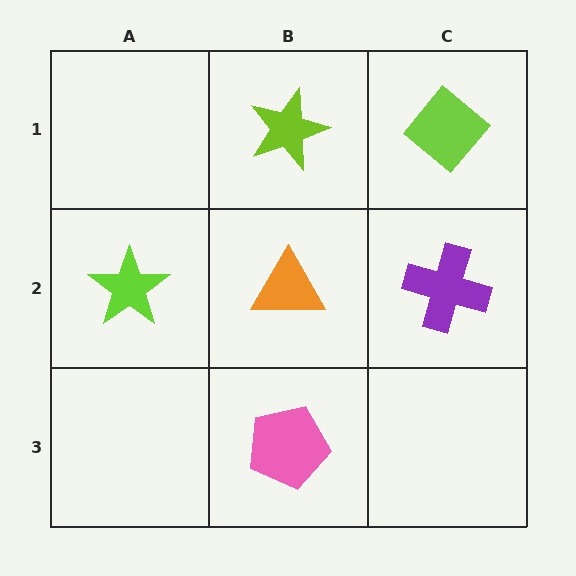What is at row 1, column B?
A lime star.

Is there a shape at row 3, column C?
No, that cell is empty.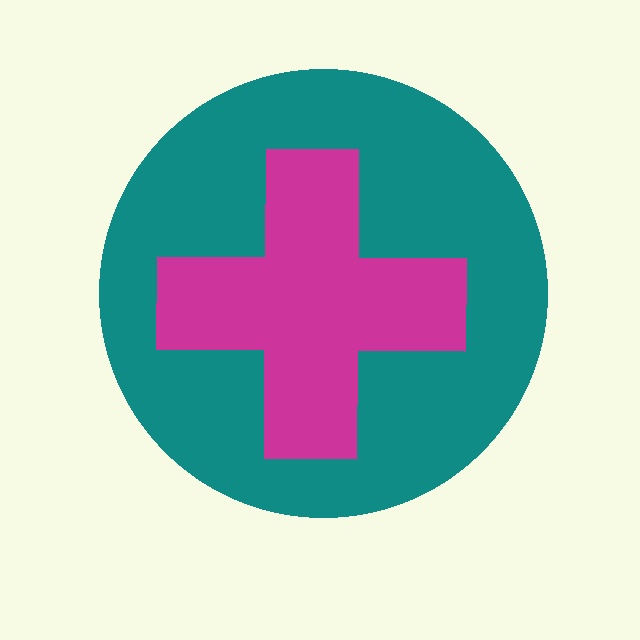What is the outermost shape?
The teal circle.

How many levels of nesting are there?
2.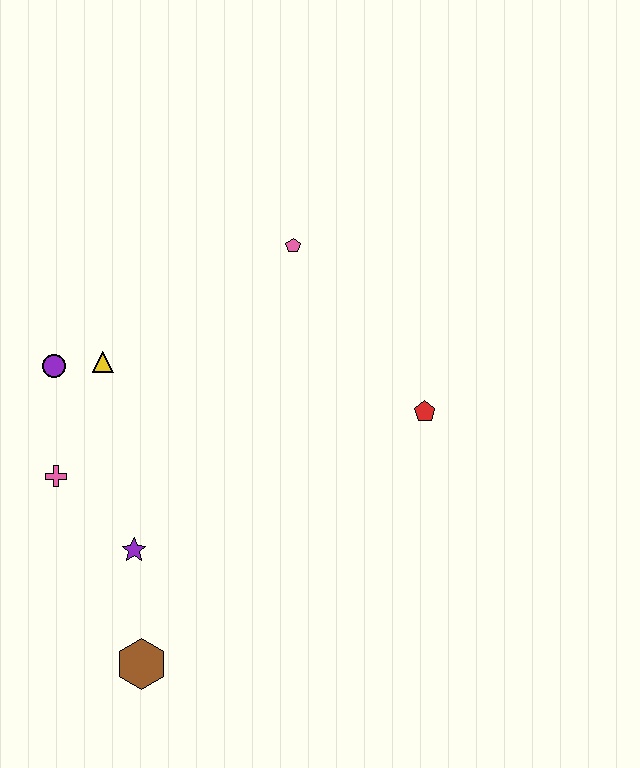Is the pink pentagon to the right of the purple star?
Yes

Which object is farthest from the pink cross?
The red pentagon is farthest from the pink cross.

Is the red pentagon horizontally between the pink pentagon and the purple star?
No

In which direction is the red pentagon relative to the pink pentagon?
The red pentagon is below the pink pentagon.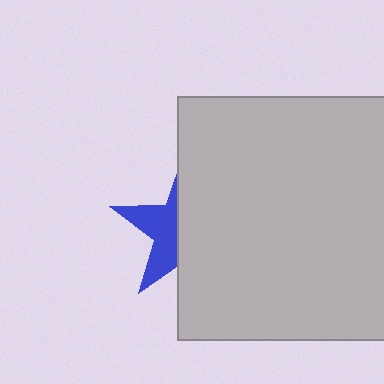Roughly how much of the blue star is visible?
A small part of it is visible (roughly 40%).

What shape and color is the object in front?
The object in front is a light gray square.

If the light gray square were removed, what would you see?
You would see the complete blue star.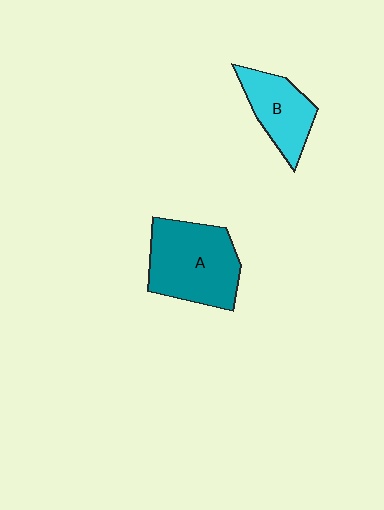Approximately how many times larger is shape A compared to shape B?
Approximately 1.6 times.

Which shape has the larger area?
Shape A (teal).